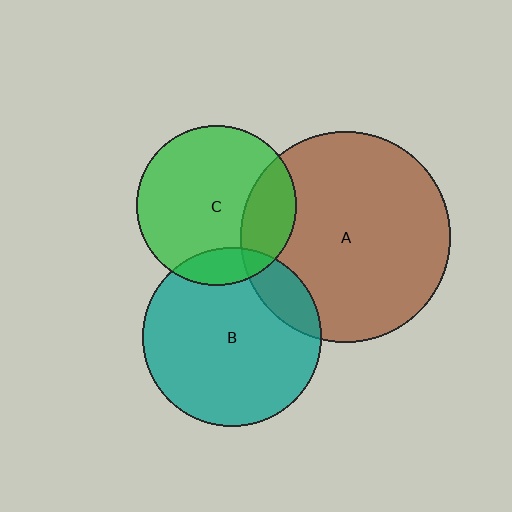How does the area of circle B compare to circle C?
Approximately 1.3 times.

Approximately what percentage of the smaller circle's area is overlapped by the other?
Approximately 15%.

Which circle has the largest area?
Circle A (brown).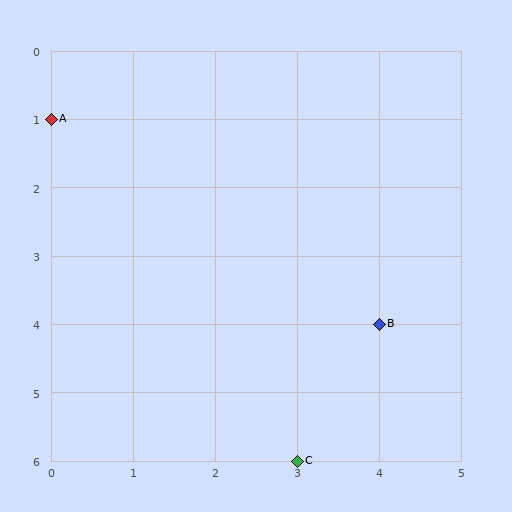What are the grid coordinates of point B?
Point B is at grid coordinates (4, 4).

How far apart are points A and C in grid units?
Points A and C are 3 columns and 5 rows apart (about 5.8 grid units diagonally).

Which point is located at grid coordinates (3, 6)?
Point C is at (3, 6).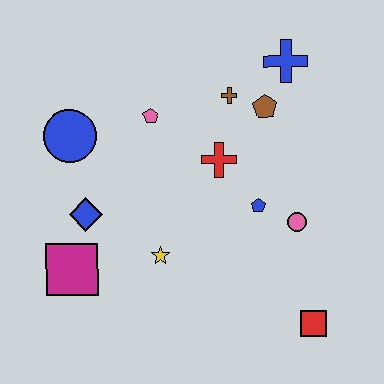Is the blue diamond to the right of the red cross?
No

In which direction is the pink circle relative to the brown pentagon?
The pink circle is below the brown pentagon.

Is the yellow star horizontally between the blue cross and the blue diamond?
Yes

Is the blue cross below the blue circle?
No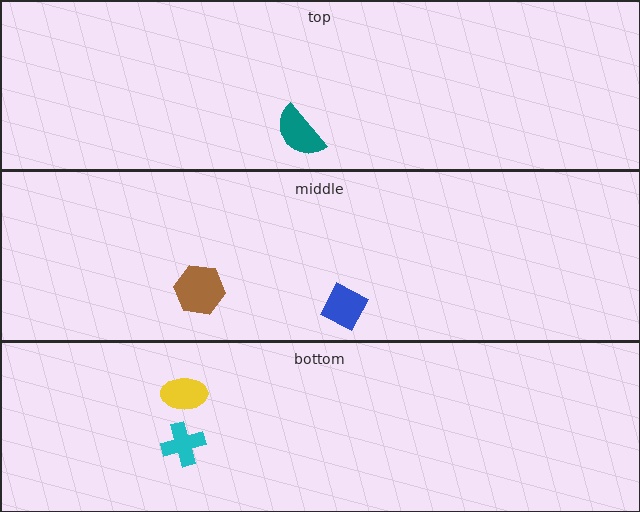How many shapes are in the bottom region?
2.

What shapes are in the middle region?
The brown hexagon, the blue diamond.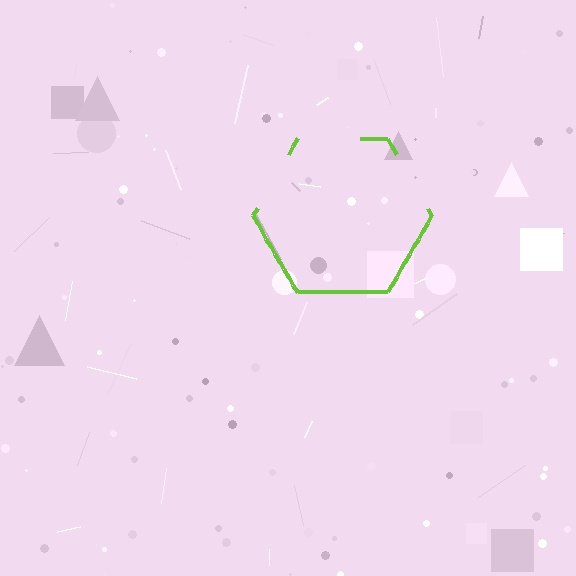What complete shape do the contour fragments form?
The contour fragments form a hexagon.